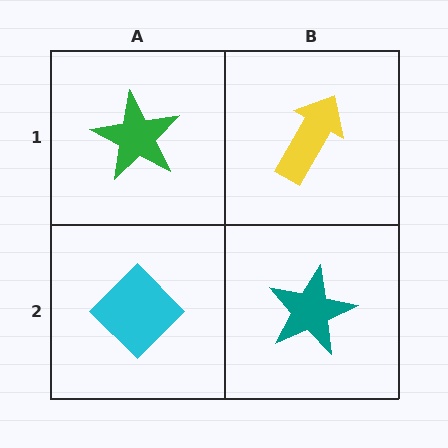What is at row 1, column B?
A yellow arrow.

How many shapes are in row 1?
2 shapes.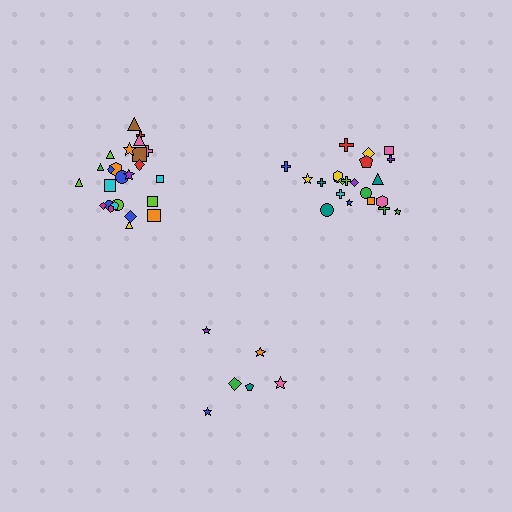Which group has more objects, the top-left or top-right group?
The top-left group.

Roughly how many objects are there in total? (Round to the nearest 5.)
Roughly 55 objects in total.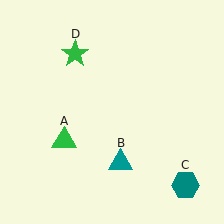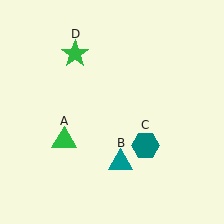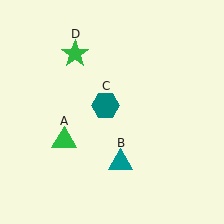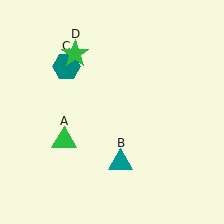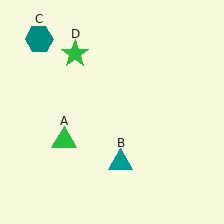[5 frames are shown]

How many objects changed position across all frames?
1 object changed position: teal hexagon (object C).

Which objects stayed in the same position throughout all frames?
Green triangle (object A) and teal triangle (object B) and green star (object D) remained stationary.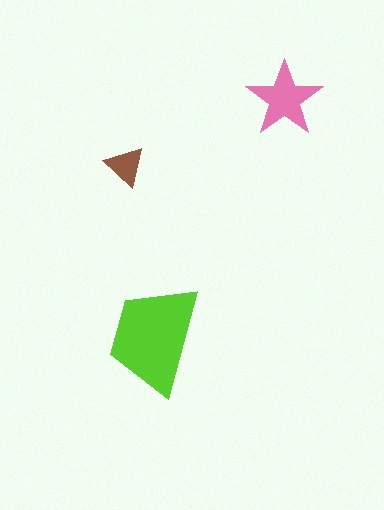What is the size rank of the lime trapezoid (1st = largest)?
1st.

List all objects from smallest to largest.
The brown triangle, the pink star, the lime trapezoid.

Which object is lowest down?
The lime trapezoid is bottommost.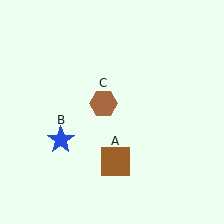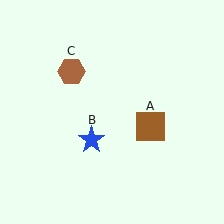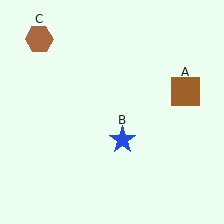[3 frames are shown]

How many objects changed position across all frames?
3 objects changed position: brown square (object A), blue star (object B), brown hexagon (object C).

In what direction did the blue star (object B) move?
The blue star (object B) moved right.